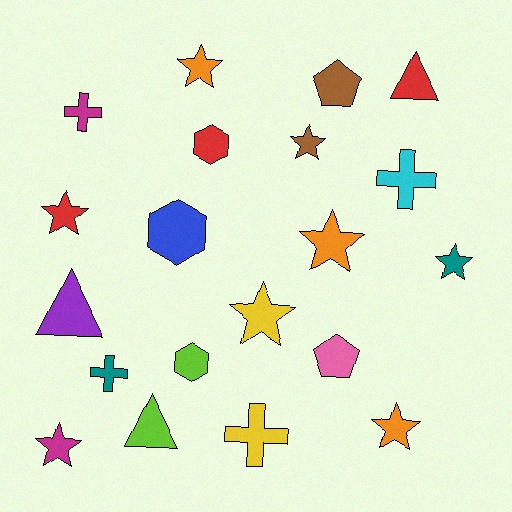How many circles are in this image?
There are no circles.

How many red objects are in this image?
There are 3 red objects.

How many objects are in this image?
There are 20 objects.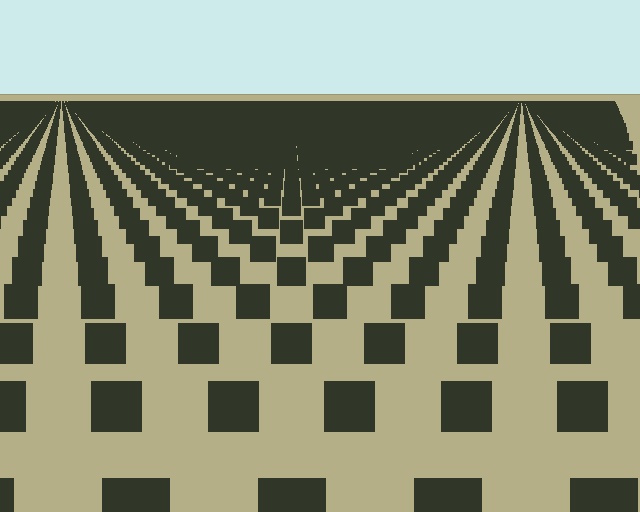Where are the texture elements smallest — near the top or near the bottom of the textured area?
Near the top.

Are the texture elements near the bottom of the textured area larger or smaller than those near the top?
Larger. Near the bottom, elements are closer to the viewer and appear at a bigger on-screen size.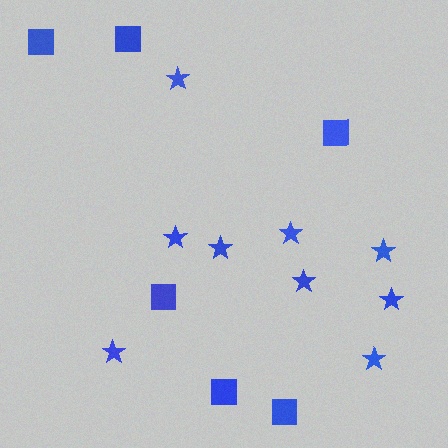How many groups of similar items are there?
There are 2 groups: one group of squares (6) and one group of stars (9).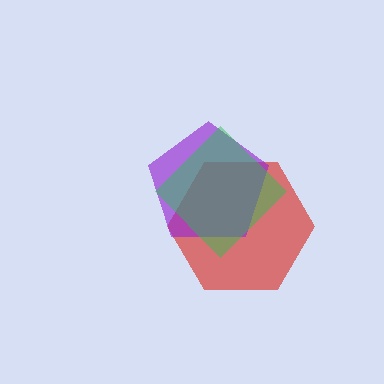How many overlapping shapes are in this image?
There are 3 overlapping shapes in the image.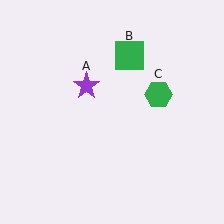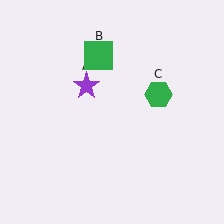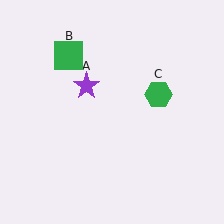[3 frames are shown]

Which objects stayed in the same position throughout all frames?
Purple star (object A) and green hexagon (object C) remained stationary.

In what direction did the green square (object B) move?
The green square (object B) moved left.